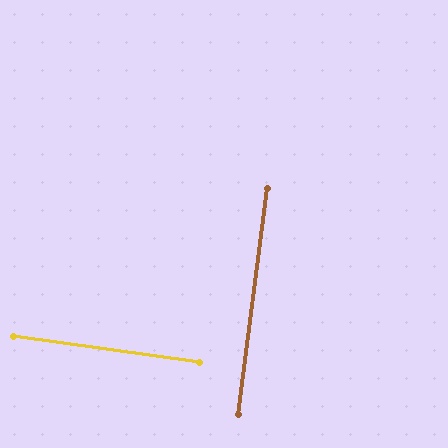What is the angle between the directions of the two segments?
Approximately 89 degrees.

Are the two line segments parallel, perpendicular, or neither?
Perpendicular — they meet at approximately 89°.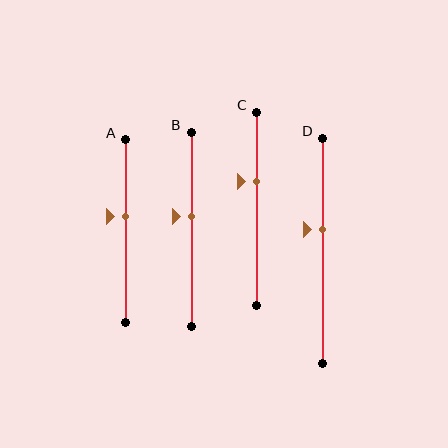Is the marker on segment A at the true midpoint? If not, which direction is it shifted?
No, the marker on segment A is shifted upward by about 8% of the segment length.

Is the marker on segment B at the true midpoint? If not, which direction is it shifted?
No, the marker on segment B is shifted upward by about 6% of the segment length.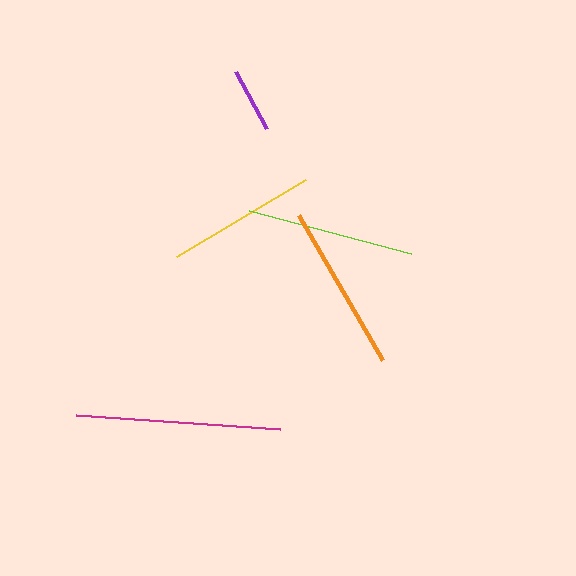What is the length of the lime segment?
The lime segment is approximately 167 pixels long.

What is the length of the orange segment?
The orange segment is approximately 166 pixels long.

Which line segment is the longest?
The magenta line is the longest at approximately 205 pixels.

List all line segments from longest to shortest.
From longest to shortest: magenta, lime, orange, yellow, purple.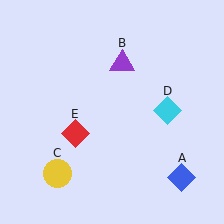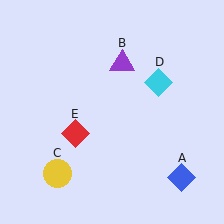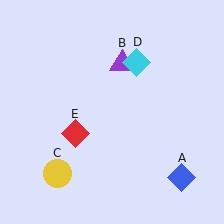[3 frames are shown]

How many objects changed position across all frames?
1 object changed position: cyan diamond (object D).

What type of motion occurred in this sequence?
The cyan diamond (object D) rotated counterclockwise around the center of the scene.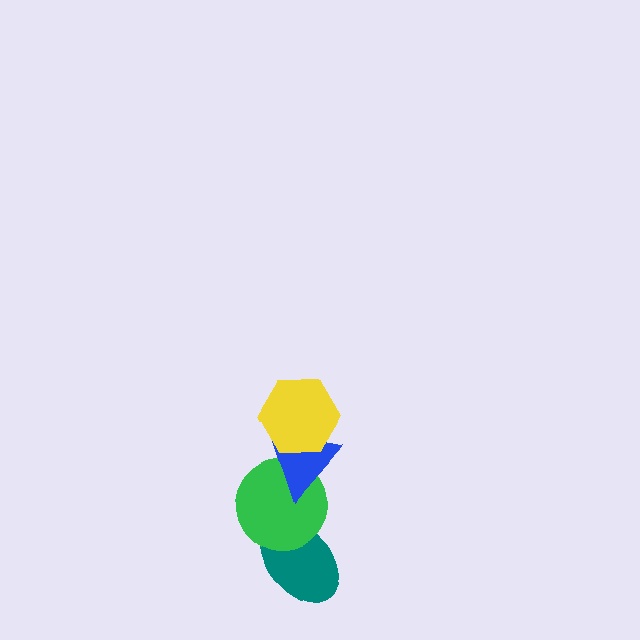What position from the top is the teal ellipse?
The teal ellipse is 4th from the top.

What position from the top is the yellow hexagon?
The yellow hexagon is 1st from the top.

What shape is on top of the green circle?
The blue triangle is on top of the green circle.